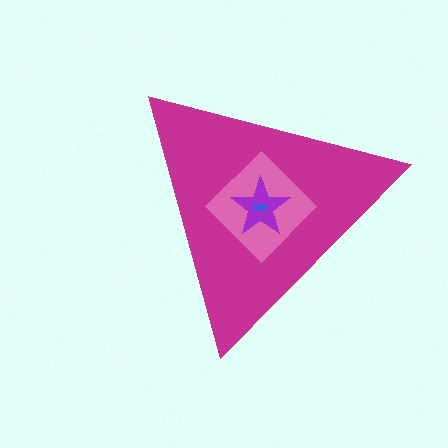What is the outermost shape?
The magenta triangle.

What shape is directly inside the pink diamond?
The purple star.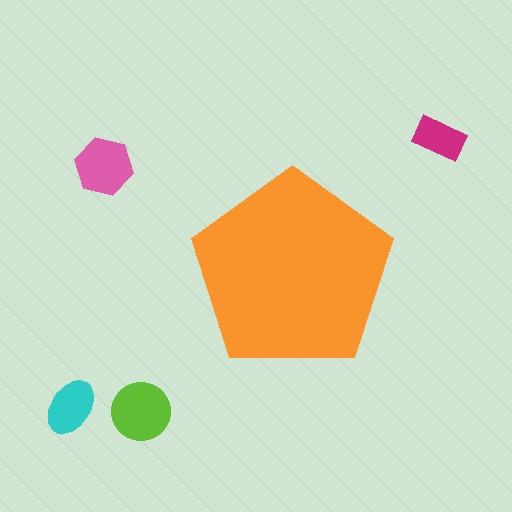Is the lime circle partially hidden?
No, the lime circle is fully visible.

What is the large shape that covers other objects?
An orange pentagon.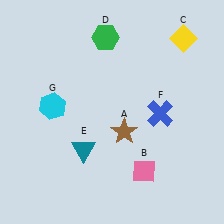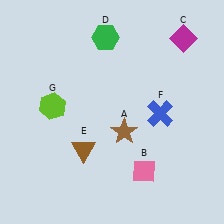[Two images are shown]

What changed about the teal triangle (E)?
In Image 1, E is teal. In Image 2, it changed to brown.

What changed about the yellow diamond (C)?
In Image 1, C is yellow. In Image 2, it changed to magenta.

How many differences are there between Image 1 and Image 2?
There are 3 differences between the two images.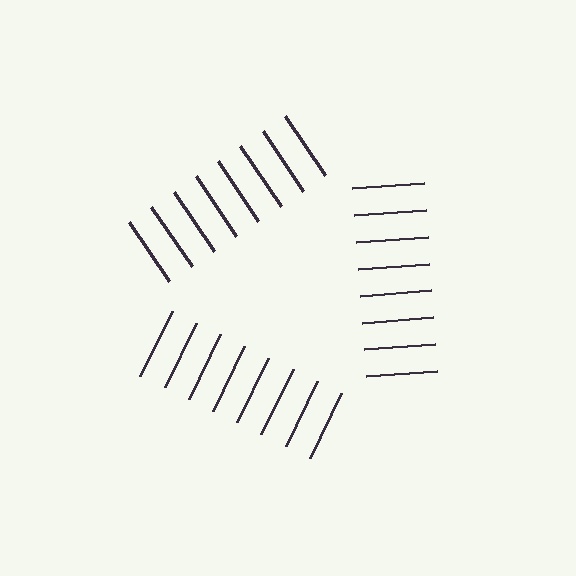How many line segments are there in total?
24 — 8 along each of the 3 edges.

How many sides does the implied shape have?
3 sides — the line-ends trace a triangle.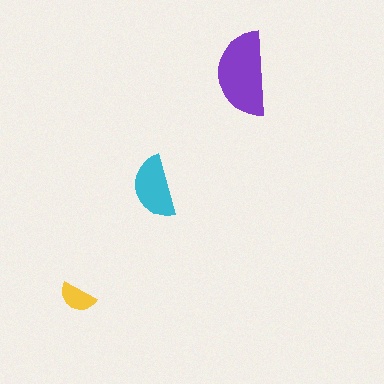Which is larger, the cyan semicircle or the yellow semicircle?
The cyan one.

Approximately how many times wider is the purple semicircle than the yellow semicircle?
About 2.5 times wider.